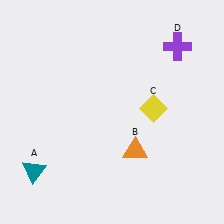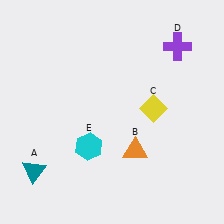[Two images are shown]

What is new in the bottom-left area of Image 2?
A cyan hexagon (E) was added in the bottom-left area of Image 2.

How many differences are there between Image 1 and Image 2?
There is 1 difference between the two images.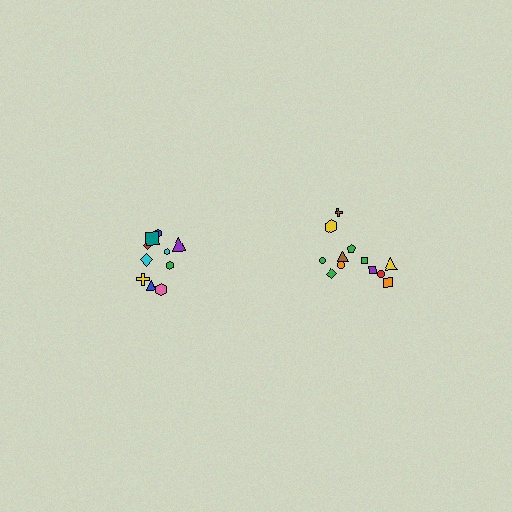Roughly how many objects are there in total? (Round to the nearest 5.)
Roughly 20 objects in total.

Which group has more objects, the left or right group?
The right group.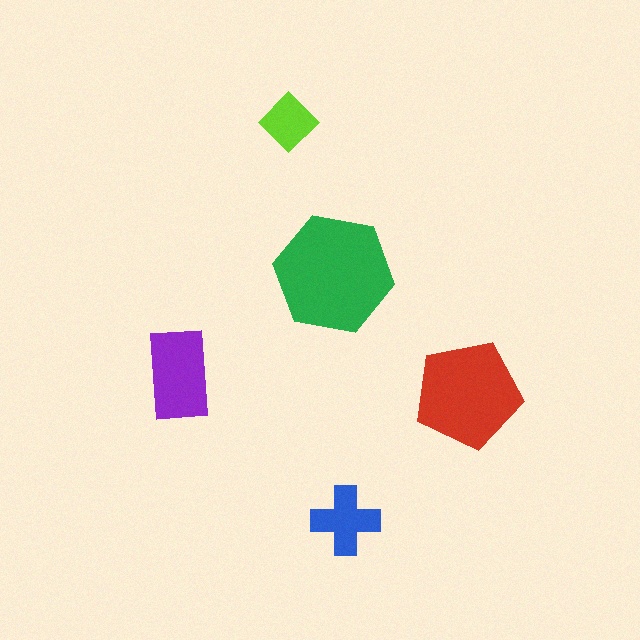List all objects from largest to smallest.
The green hexagon, the red pentagon, the purple rectangle, the blue cross, the lime diamond.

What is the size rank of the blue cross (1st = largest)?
4th.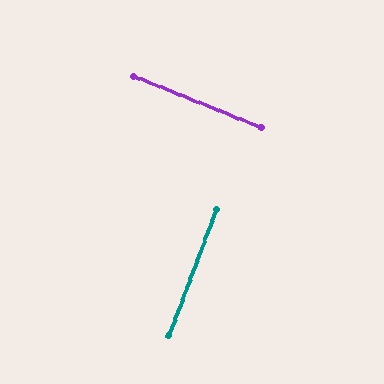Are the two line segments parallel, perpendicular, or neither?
Perpendicular — they meet at approximately 89°.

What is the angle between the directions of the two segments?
Approximately 89 degrees.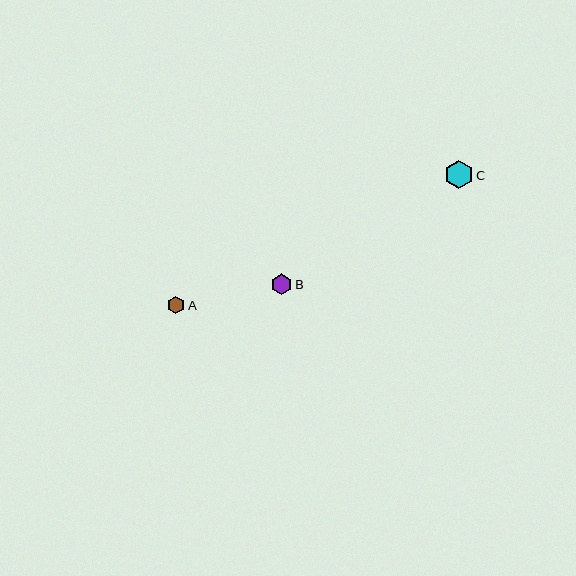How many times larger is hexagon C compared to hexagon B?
Hexagon C is approximately 1.3 times the size of hexagon B.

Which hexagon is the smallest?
Hexagon A is the smallest with a size of approximately 17 pixels.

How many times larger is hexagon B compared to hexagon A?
Hexagon B is approximately 1.2 times the size of hexagon A.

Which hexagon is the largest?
Hexagon C is the largest with a size of approximately 28 pixels.